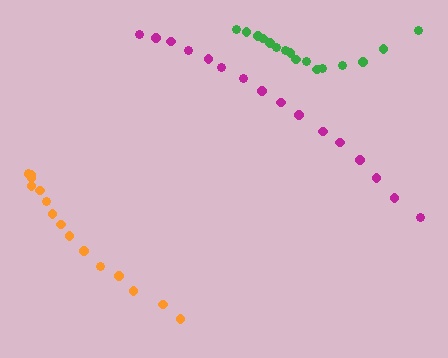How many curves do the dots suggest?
There are 3 distinct paths.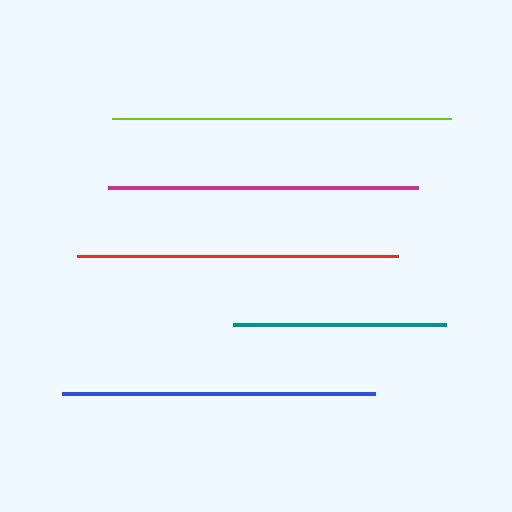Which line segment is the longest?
The lime line is the longest at approximately 338 pixels.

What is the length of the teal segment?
The teal segment is approximately 212 pixels long.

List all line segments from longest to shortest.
From longest to shortest: lime, red, blue, magenta, teal.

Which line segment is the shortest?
The teal line is the shortest at approximately 212 pixels.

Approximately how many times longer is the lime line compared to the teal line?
The lime line is approximately 1.6 times the length of the teal line.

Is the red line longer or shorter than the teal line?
The red line is longer than the teal line.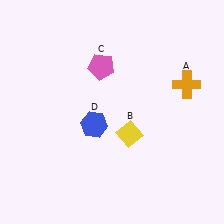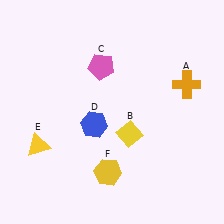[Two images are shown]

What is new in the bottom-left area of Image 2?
A yellow hexagon (F) was added in the bottom-left area of Image 2.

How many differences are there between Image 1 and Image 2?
There are 2 differences between the two images.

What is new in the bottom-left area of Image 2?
A yellow triangle (E) was added in the bottom-left area of Image 2.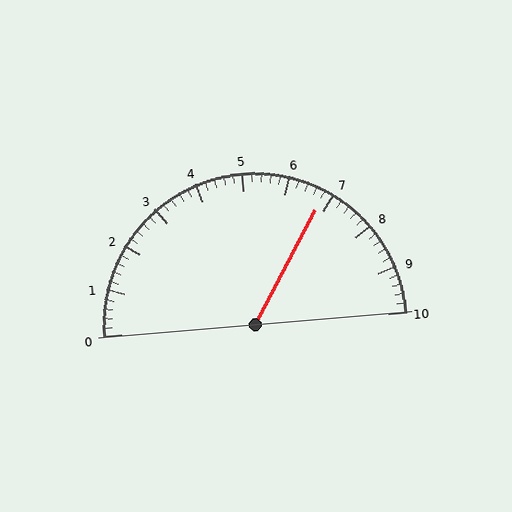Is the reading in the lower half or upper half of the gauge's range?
The reading is in the upper half of the range (0 to 10).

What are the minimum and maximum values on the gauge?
The gauge ranges from 0 to 10.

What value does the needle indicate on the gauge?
The needle indicates approximately 6.8.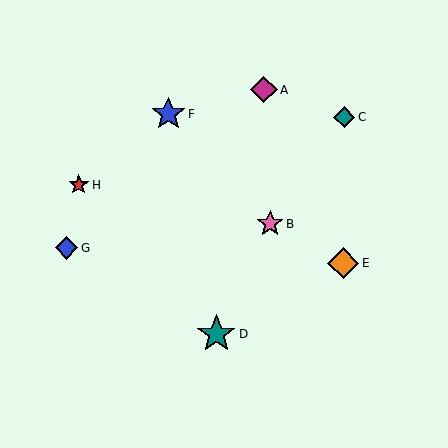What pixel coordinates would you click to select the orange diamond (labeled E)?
Click at (343, 263) to select the orange diamond E.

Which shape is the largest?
The teal star (labeled D) is the largest.